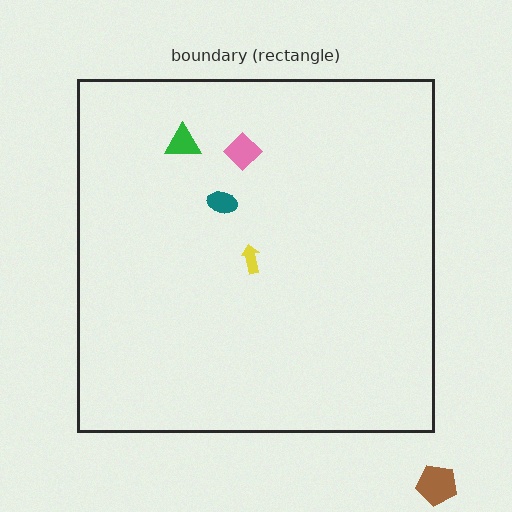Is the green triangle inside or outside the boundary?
Inside.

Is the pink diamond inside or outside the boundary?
Inside.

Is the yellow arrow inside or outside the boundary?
Inside.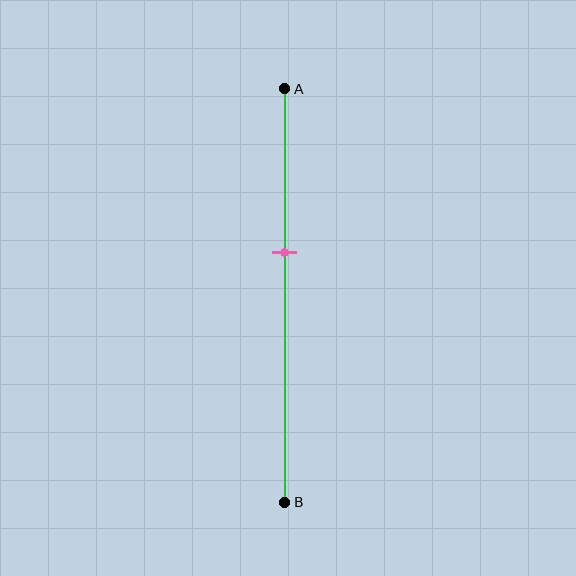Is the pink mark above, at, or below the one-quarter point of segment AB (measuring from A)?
The pink mark is below the one-quarter point of segment AB.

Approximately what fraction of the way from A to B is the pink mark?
The pink mark is approximately 40% of the way from A to B.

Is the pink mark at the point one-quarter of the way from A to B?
No, the mark is at about 40% from A, not at the 25% one-quarter point.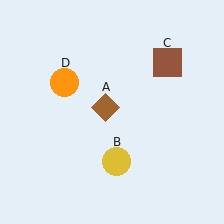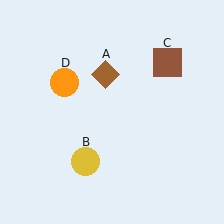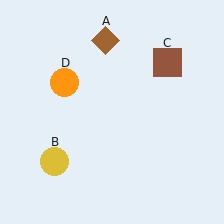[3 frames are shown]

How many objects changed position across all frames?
2 objects changed position: brown diamond (object A), yellow circle (object B).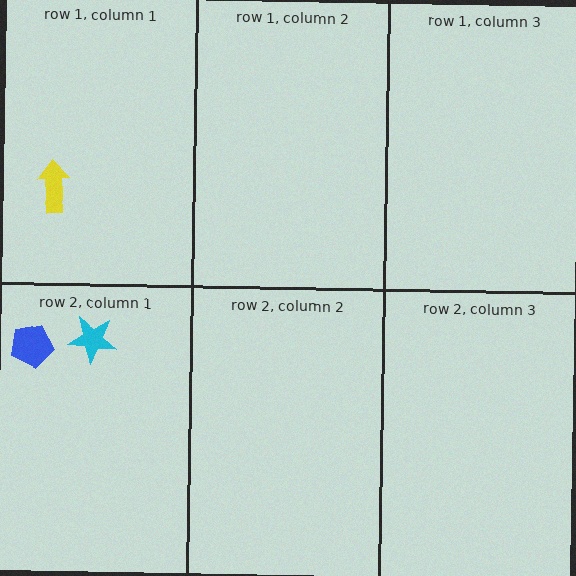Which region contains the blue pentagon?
The row 2, column 1 region.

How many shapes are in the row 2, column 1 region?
2.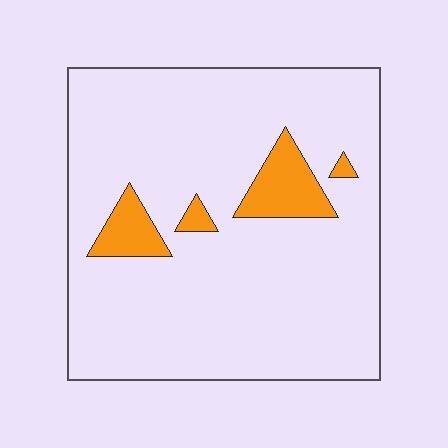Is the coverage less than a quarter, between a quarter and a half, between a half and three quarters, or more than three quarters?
Less than a quarter.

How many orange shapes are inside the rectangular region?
4.